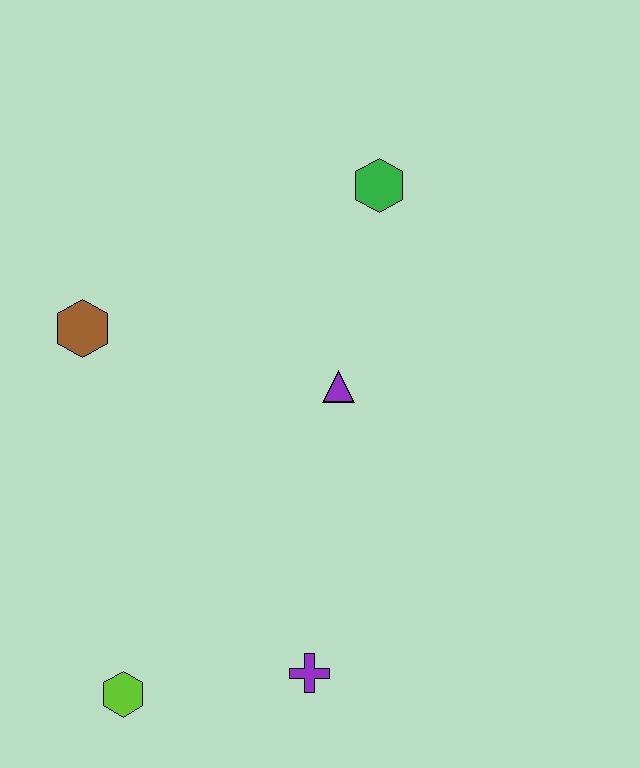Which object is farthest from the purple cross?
The green hexagon is farthest from the purple cross.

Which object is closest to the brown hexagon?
The purple triangle is closest to the brown hexagon.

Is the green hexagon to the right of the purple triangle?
Yes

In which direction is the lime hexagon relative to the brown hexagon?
The lime hexagon is below the brown hexagon.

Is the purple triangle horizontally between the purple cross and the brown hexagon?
No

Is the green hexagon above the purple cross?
Yes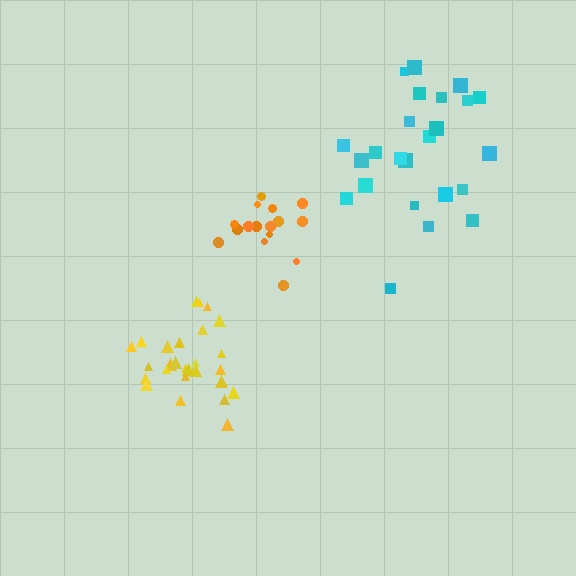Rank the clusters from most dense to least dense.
yellow, orange, cyan.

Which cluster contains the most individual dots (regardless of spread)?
Yellow (27).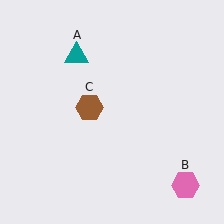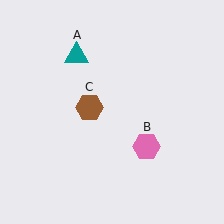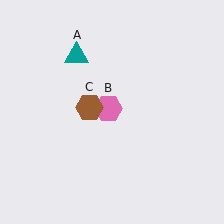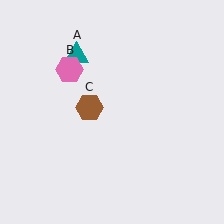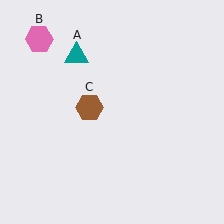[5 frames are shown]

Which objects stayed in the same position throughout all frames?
Teal triangle (object A) and brown hexagon (object C) remained stationary.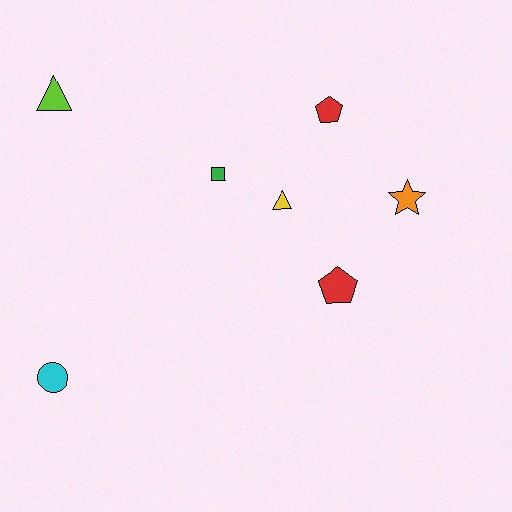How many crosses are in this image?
There are no crosses.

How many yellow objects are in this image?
There is 1 yellow object.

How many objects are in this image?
There are 7 objects.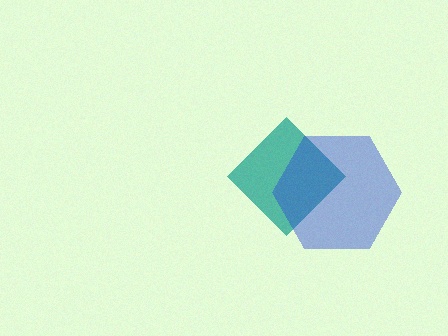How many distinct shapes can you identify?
There are 2 distinct shapes: a teal diamond, a blue hexagon.